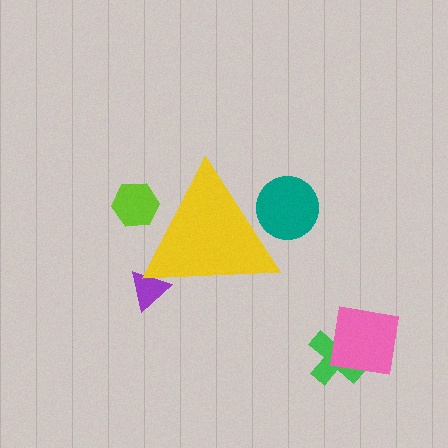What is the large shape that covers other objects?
A yellow triangle.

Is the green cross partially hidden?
No, the green cross is fully visible.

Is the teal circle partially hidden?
Yes, the teal circle is partially hidden behind the yellow triangle.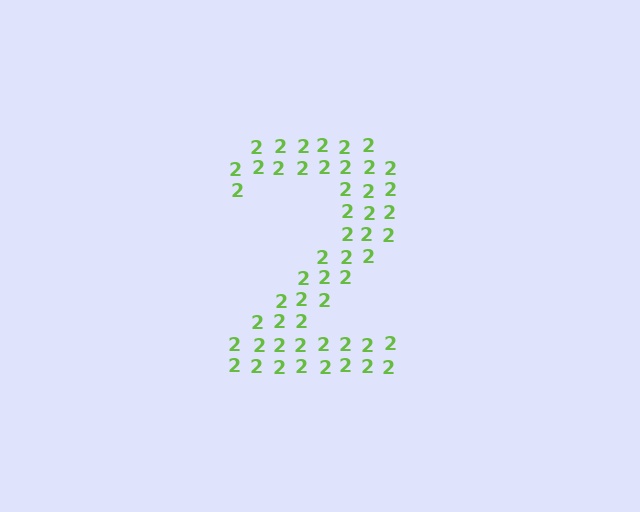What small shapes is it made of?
It is made of small digit 2's.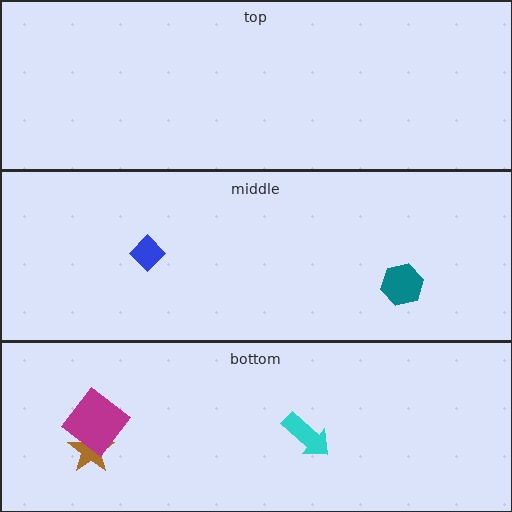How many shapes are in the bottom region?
3.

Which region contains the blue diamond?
The middle region.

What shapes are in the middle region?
The blue diamond, the teal hexagon.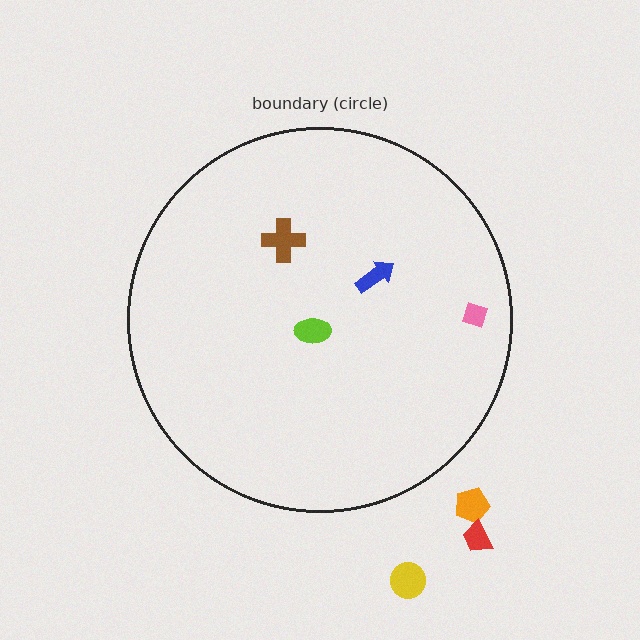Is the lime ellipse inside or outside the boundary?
Inside.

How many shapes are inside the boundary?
4 inside, 3 outside.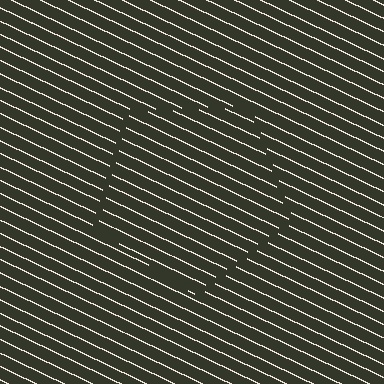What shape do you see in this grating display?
An illusory pentagon. The interior of the shape contains the same grating, shifted by half a period — the contour is defined by the phase discontinuity where line-ends from the inner and outer gratings abut.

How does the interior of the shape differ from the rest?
The interior of the shape contains the same grating, shifted by half a period — the contour is defined by the phase discontinuity where line-ends from the inner and outer gratings abut.